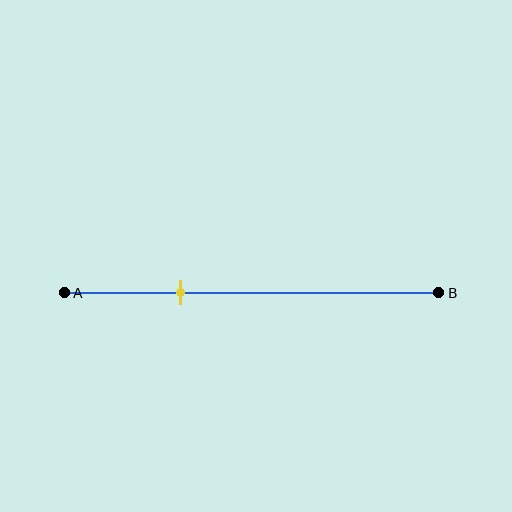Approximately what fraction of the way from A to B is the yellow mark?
The yellow mark is approximately 30% of the way from A to B.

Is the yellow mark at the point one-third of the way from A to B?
Yes, the mark is approximately at the one-third point.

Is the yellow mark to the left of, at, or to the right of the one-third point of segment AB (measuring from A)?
The yellow mark is approximately at the one-third point of segment AB.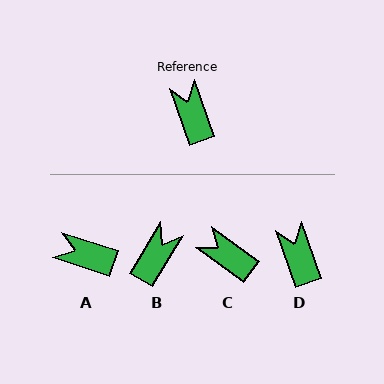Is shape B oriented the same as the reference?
No, it is off by about 51 degrees.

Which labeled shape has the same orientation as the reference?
D.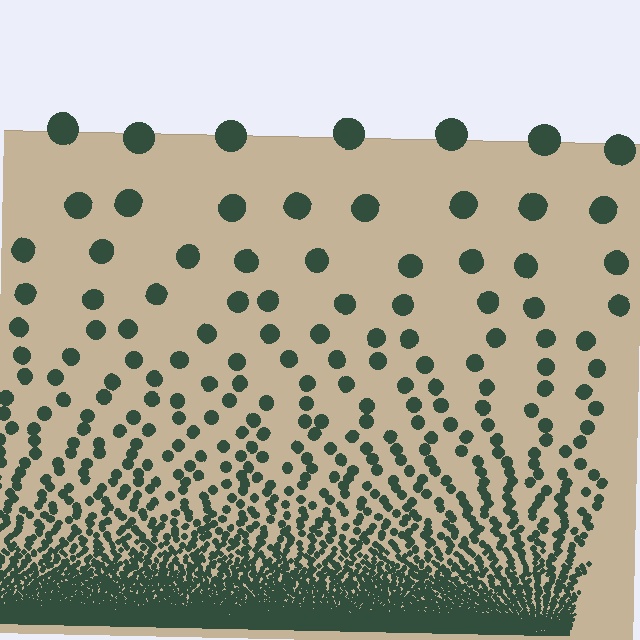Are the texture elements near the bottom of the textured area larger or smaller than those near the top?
Smaller. The gradient is inverted — elements near the bottom are smaller and denser.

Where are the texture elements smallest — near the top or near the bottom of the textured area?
Near the bottom.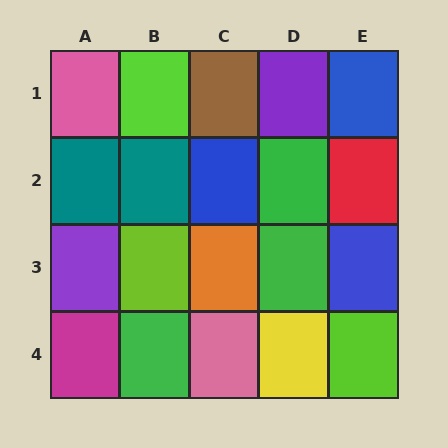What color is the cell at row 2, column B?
Teal.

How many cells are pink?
2 cells are pink.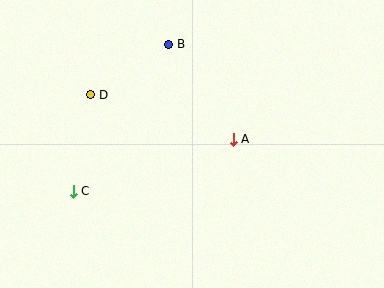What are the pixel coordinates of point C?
Point C is at (73, 191).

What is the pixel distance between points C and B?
The distance between C and B is 175 pixels.